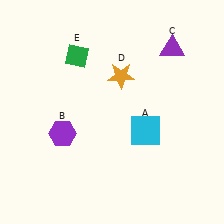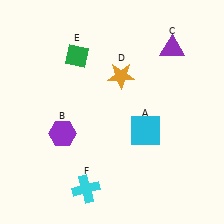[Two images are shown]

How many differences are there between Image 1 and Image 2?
There is 1 difference between the two images.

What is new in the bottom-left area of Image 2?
A cyan cross (F) was added in the bottom-left area of Image 2.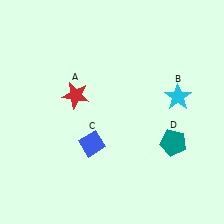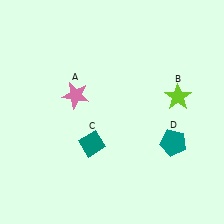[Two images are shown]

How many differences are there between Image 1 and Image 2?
There are 3 differences between the two images.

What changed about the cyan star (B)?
In Image 1, B is cyan. In Image 2, it changed to lime.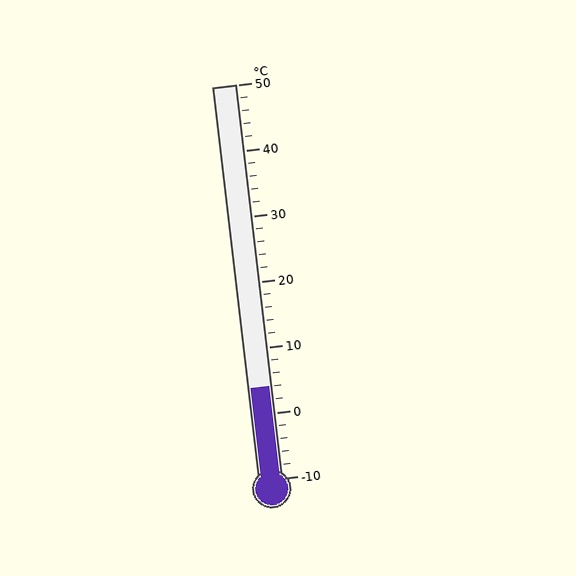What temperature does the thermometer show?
The thermometer shows approximately 4°C.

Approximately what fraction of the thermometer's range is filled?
The thermometer is filled to approximately 25% of its range.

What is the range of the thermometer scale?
The thermometer scale ranges from -10°C to 50°C.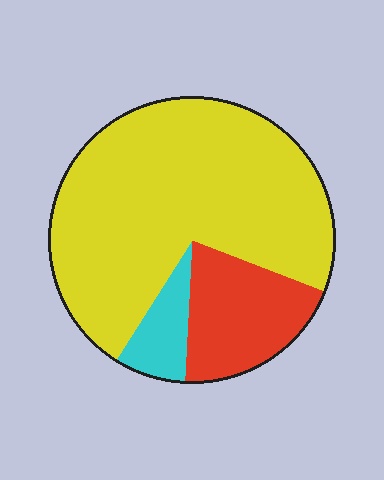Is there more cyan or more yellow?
Yellow.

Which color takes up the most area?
Yellow, at roughly 70%.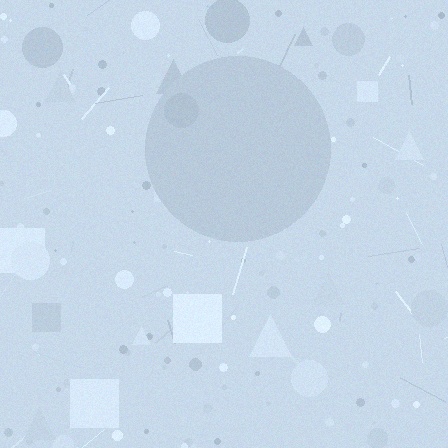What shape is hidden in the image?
A circle is hidden in the image.